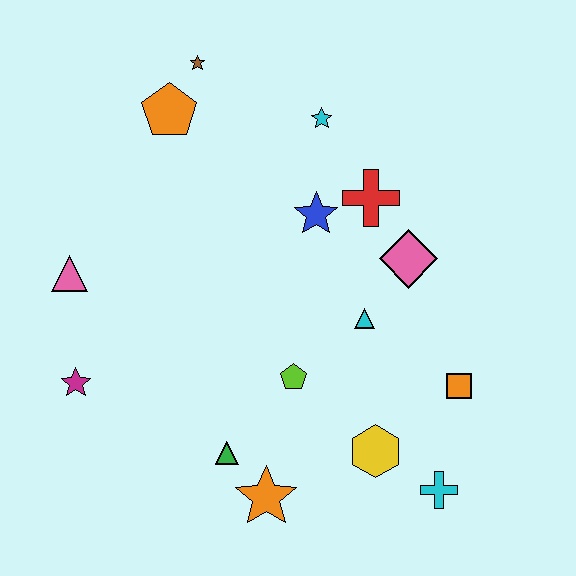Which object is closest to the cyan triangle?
The pink diamond is closest to the cyan triangle.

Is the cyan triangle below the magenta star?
No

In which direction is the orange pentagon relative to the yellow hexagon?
The orange pentagon is above the yellow hexagon.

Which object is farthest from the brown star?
The cyan cross is farthest from the brown star.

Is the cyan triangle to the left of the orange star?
No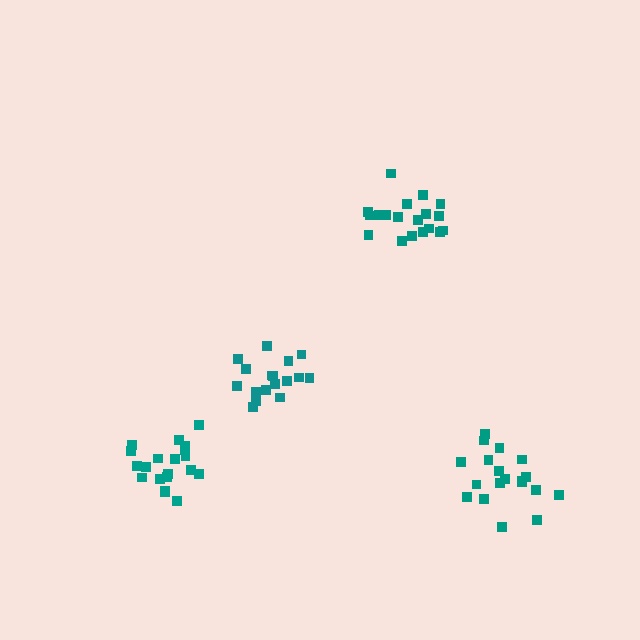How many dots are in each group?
Group 1: 19 dots, Group 2: 17 dots, Group 3: 20 dots, Group 4: 20 dots (76 total).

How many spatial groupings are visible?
There are 4 spatial groupings.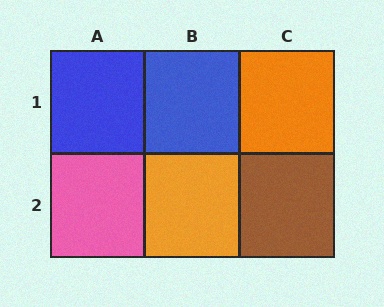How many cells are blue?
2 cells are blue.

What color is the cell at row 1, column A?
Blue.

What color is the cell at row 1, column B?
Blue.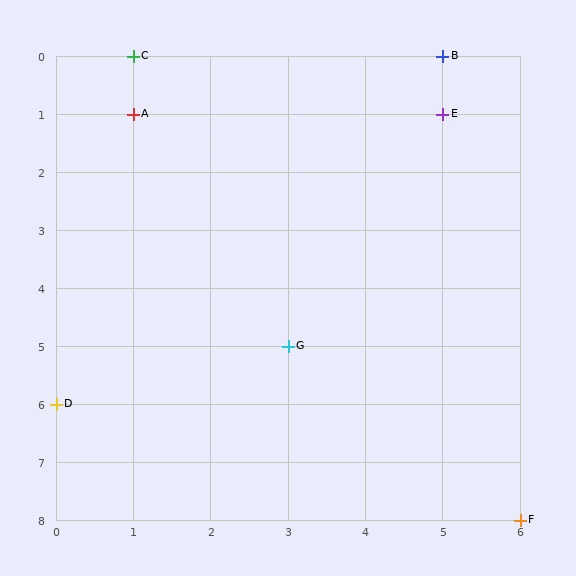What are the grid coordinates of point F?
Point F is at grid coordinates (6, 8).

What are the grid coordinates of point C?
Point C is at grid coordinates (1, 0).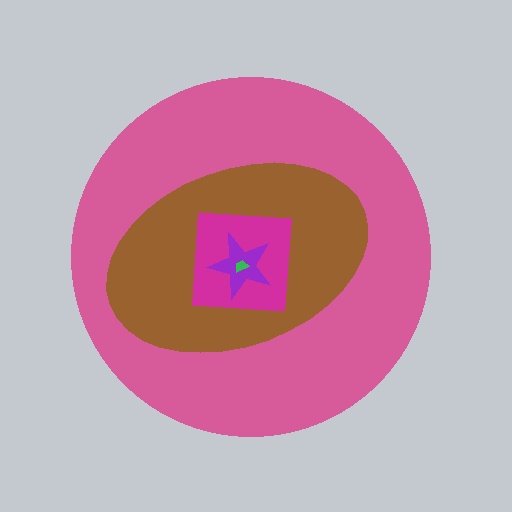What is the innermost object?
The green trapezoid.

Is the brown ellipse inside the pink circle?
Yes.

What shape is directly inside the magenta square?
The purple star.